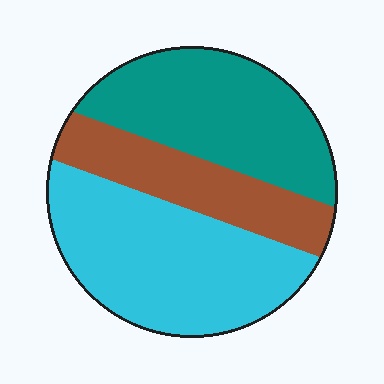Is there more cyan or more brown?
Cyan.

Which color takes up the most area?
Cyan, at roughly 40%.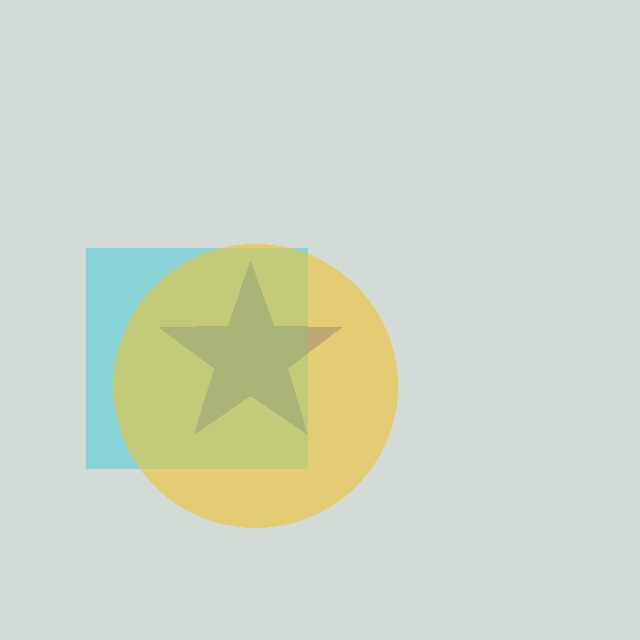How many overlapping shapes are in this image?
There are 3 overlapping shapes in the image.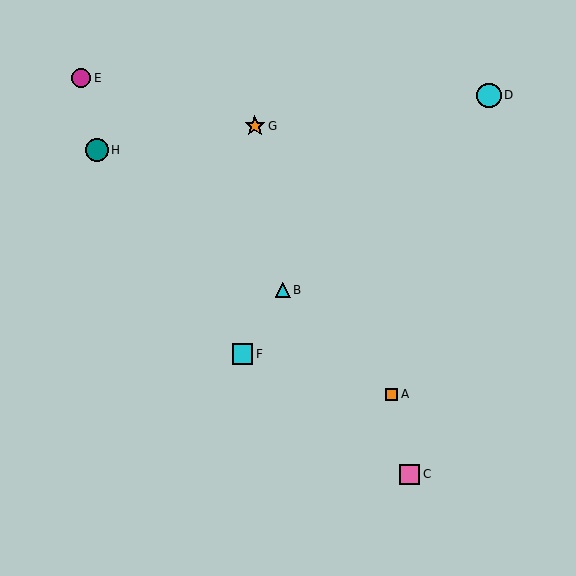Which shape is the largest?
The cyan circle (labeled D) is the largest.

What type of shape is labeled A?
Shape A is an orange square.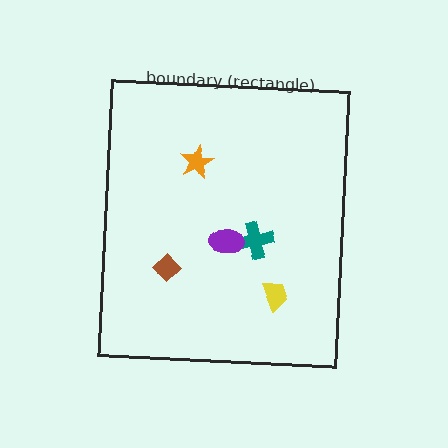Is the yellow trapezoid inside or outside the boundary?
Inside.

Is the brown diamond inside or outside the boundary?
Inside.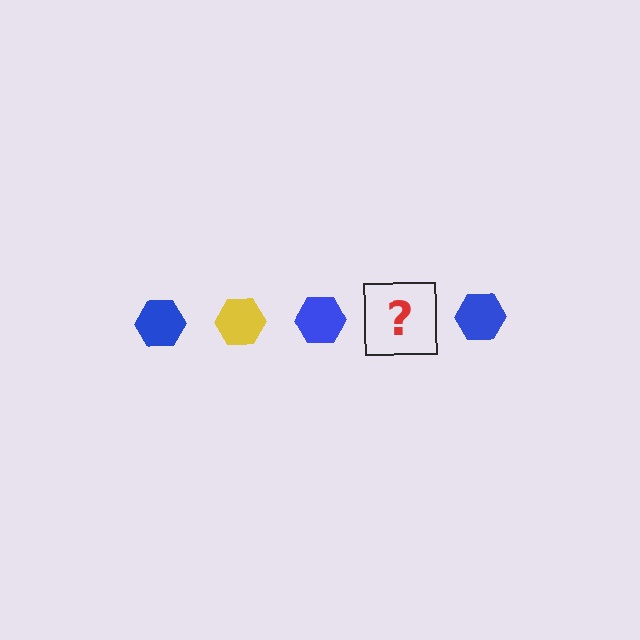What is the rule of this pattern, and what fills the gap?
The rule is that the pattern cycles through blue, yellow hexagons. The gap should be filled with a yellow hexagon.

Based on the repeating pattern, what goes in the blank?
The blank should be a yellow hexagon.